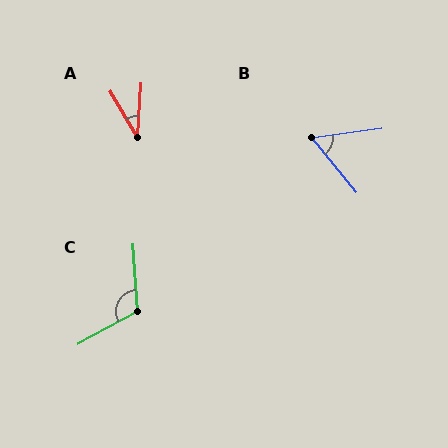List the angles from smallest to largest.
A (35°), B (58°), C (115°).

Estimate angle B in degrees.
Approximately 58 degrees.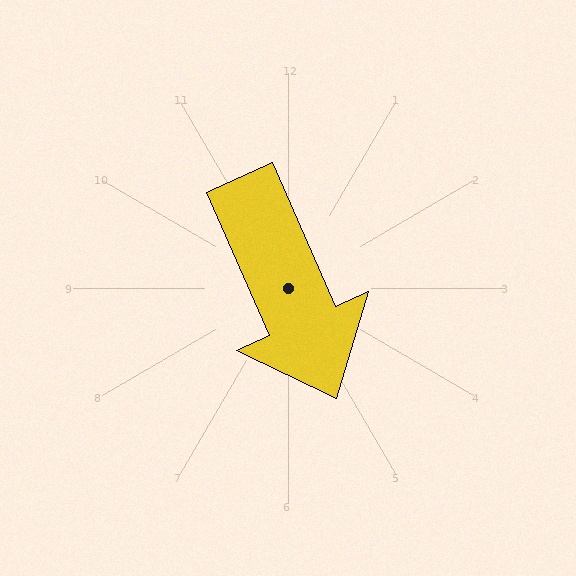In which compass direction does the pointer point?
Southeast.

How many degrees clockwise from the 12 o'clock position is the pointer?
Approximately 156 degrees.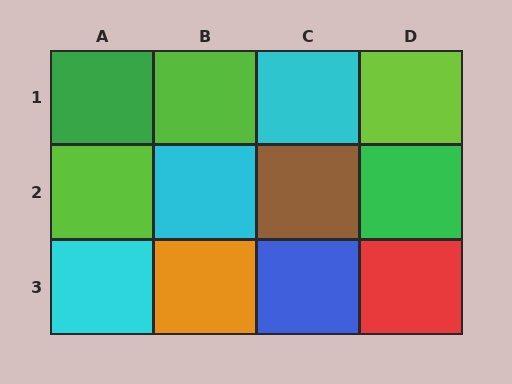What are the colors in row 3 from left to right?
Cyan, orange, blue, red.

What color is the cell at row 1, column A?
Green.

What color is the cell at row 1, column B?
Lime.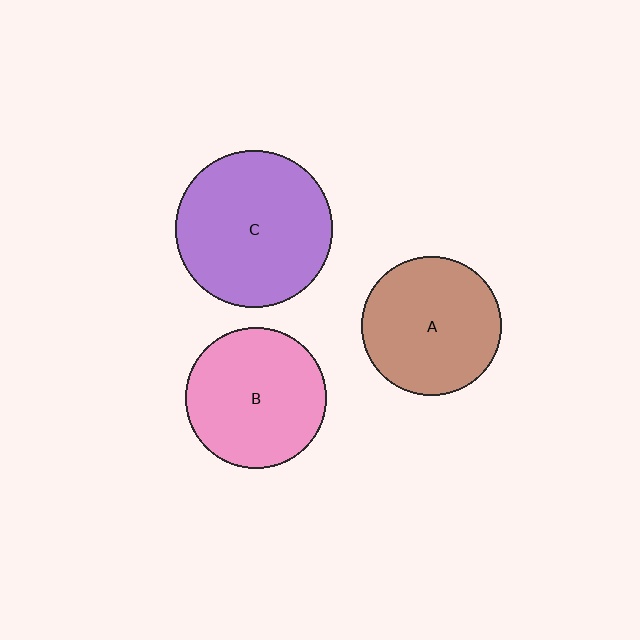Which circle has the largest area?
Circle C (purple).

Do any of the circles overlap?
No, none of the circles overlap.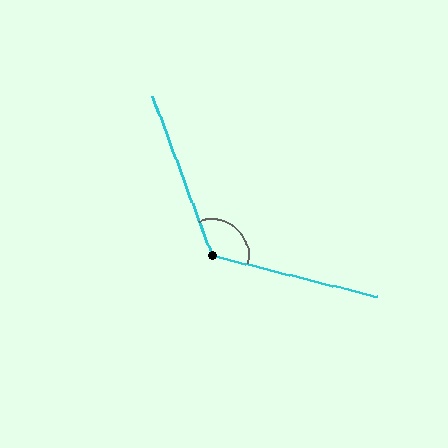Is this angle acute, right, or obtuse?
It is obtuse.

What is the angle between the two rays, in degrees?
Approximately 125 degrees.